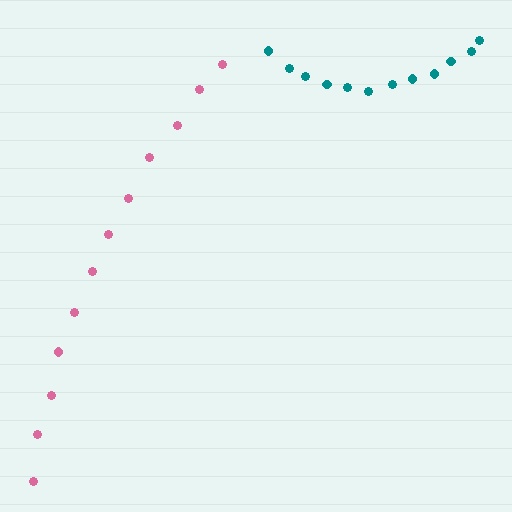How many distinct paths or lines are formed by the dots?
There are 2 distinct paths.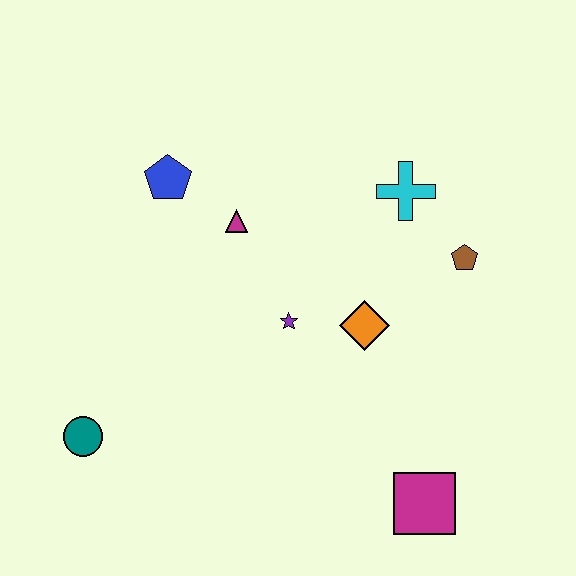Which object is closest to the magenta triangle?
The blue pentagon is closest to the magenta triangle.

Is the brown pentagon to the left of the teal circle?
No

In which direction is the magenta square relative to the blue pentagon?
The magenta square is below the blue pentagon.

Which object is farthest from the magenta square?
The blue pentagon is farthest from the magenta square.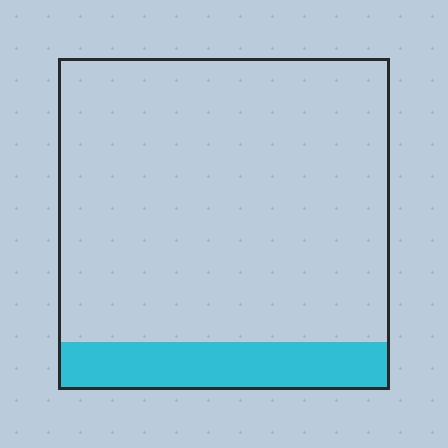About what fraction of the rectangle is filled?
About one eighth (1/8).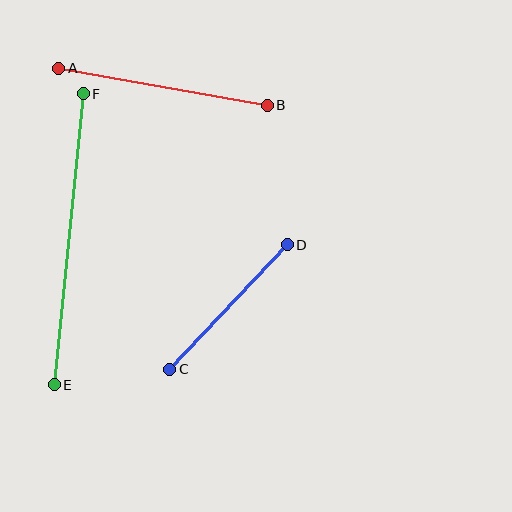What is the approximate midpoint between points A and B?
The midpoint is at approximately (163, 87) pixels.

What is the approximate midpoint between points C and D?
The midpoint is at approximately (228, 307) pixels.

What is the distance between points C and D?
The distance is approximately 171 pixels.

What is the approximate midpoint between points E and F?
The midpoint is at approximately (69, 239) pixels.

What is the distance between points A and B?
The distance is approximately 212 pixels.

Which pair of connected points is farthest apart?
Points E and F are farthest apart.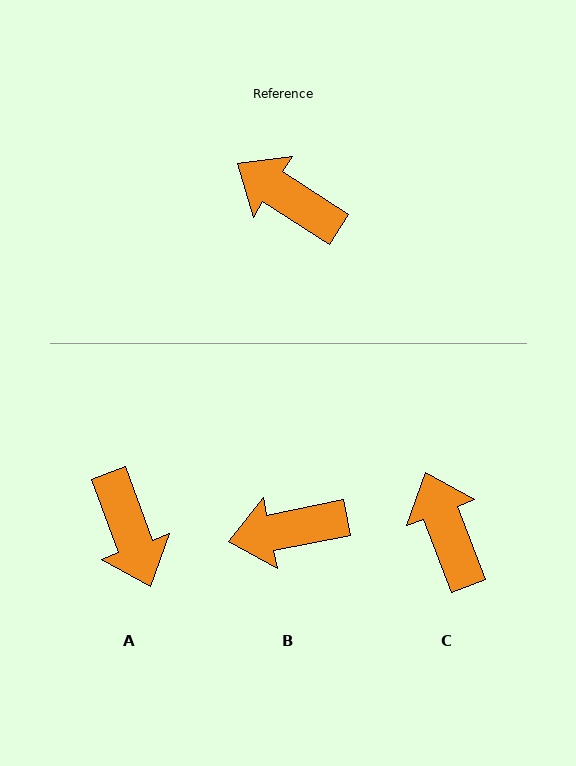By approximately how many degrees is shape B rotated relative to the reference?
Approximately 44 degrees counter-clockwise.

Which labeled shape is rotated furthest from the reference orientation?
A, about 143 degrees away.